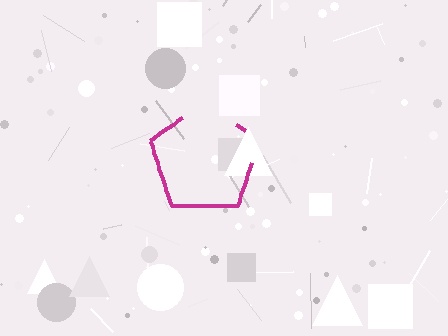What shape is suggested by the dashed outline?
The dashed outline suggests a pentagon.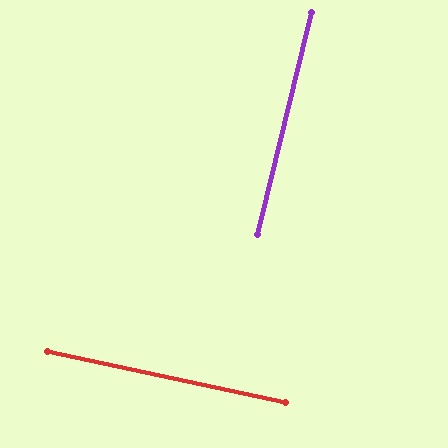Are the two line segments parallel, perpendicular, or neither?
Perpendicular — they meet at approximately 89°.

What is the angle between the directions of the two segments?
Approximately 89 degrees.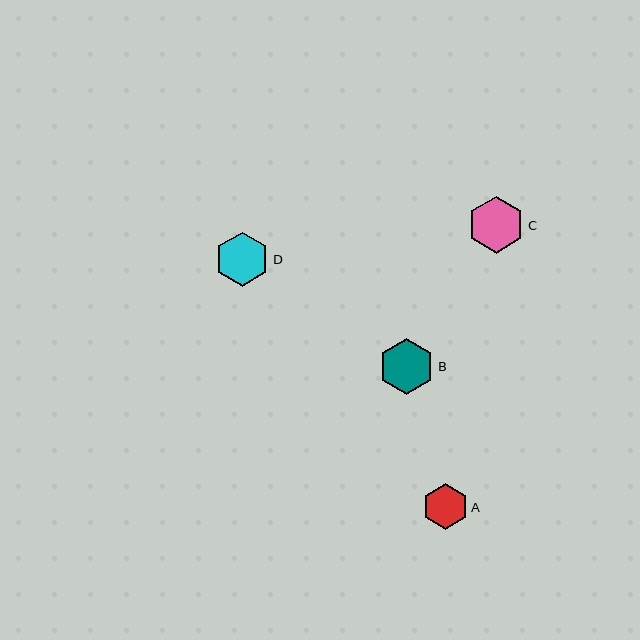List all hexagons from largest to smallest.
From largest to smallest: C, B, D, A.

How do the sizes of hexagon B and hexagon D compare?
Hexagon B and hexagon D are approximately the same size.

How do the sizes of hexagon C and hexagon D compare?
Hexagon C and hexagon D are approximately the same size.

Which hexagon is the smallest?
Hexagon A is the smallest with a size of approximately 45 pixels.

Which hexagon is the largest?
Hexagon C is the largest with a size of approximately 57 pixels.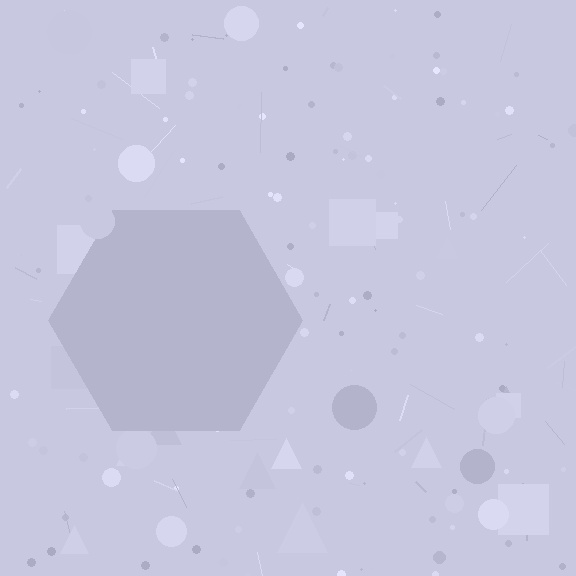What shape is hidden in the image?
A hexagon is hidden in the image.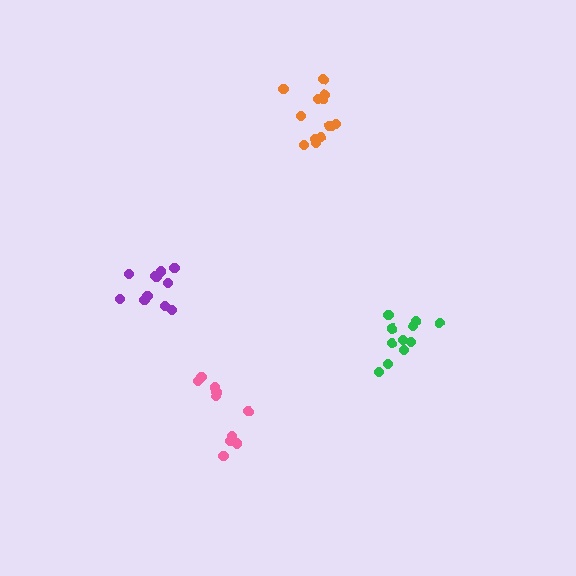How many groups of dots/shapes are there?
There are 4 groups.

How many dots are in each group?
Group 1: 10 dots, Group 2: 13 dots, Group 3: 11 dots, Group 4: 11 dots (45 total).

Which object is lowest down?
The pink cluster is bottommost.